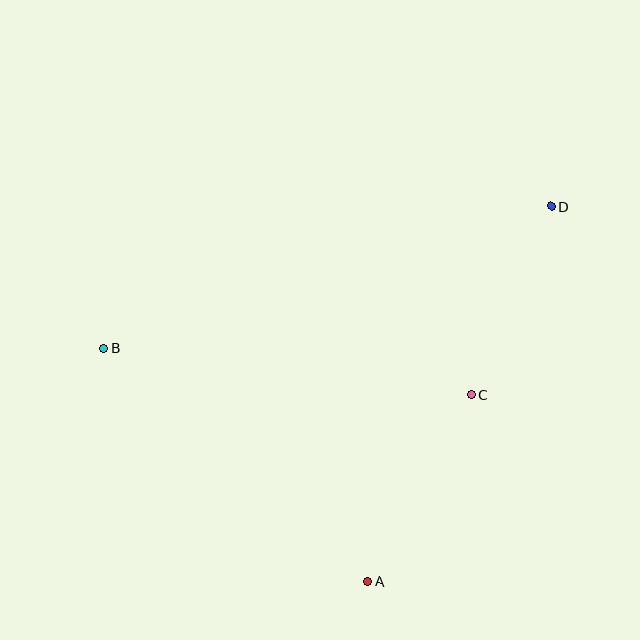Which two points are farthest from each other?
Points B and D are farthest from each other.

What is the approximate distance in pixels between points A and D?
The distance between A and D is approximately 417 pixels.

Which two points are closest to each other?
Points C and D are closest to each other.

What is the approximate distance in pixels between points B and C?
The distance between B and C is approximately 370 pixels.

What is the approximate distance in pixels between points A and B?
The distance between A and B is approximately 352 pixels.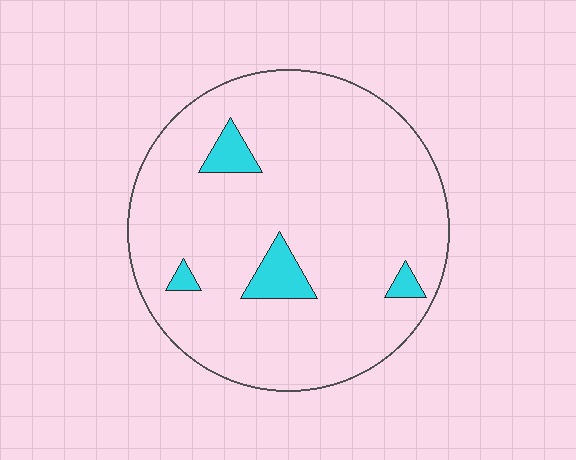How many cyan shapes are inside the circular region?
4.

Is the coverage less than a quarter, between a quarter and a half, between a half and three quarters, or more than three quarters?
Less than a quarter.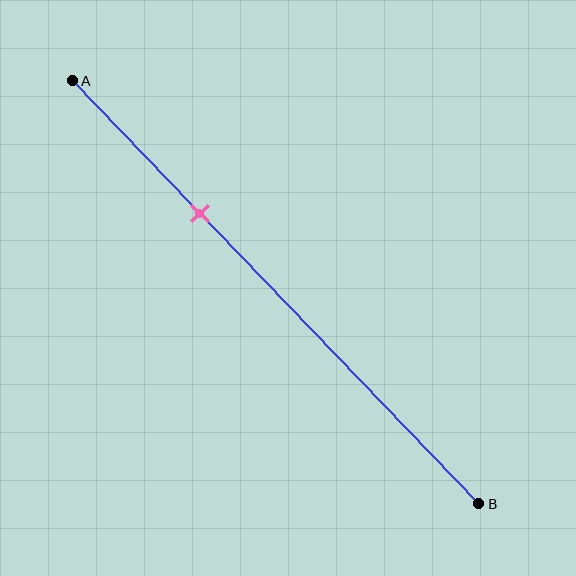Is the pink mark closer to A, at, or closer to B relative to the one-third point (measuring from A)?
The pink mark is approximately at the one-third point of segment AB.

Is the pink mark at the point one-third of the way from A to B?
Yes, the mark is approximately at the one-third point.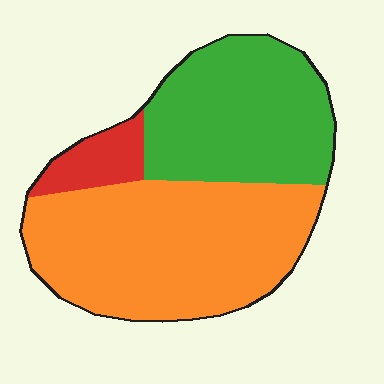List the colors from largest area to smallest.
From largest to smallest: orange, green, red.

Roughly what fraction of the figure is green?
Green covers around 40% of the figure.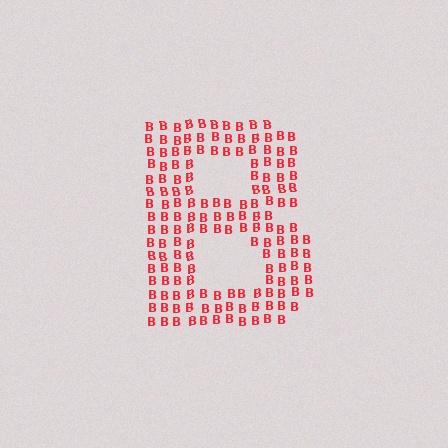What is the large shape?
The large shape is the letter B.